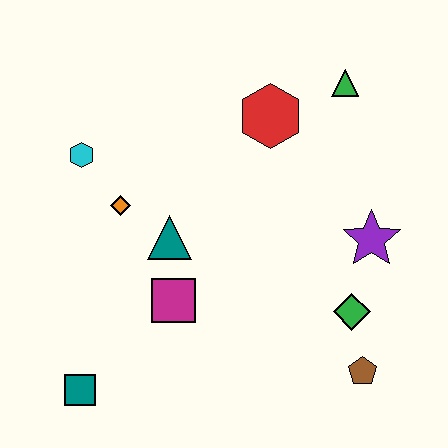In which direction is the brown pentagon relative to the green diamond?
The brown pentagon is below the green diamond.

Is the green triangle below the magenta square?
No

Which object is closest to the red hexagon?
The green triangle is closest to the red hexagon.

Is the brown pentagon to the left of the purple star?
Yes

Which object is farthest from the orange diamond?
The brown pentagon is farthest from the orange diamond.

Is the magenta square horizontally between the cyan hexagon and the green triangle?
Yes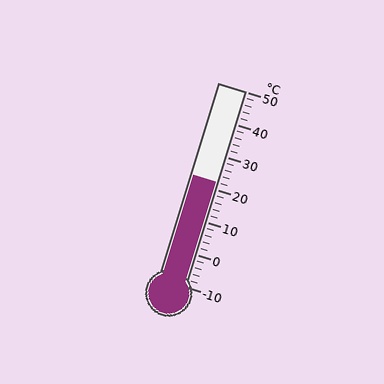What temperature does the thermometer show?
The thermometer shows approximately 22°C.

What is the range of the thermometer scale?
The thermometer scale ranges from -10°C to 50°C.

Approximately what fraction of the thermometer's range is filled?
The thermometer is filled to approximately 55% of its range.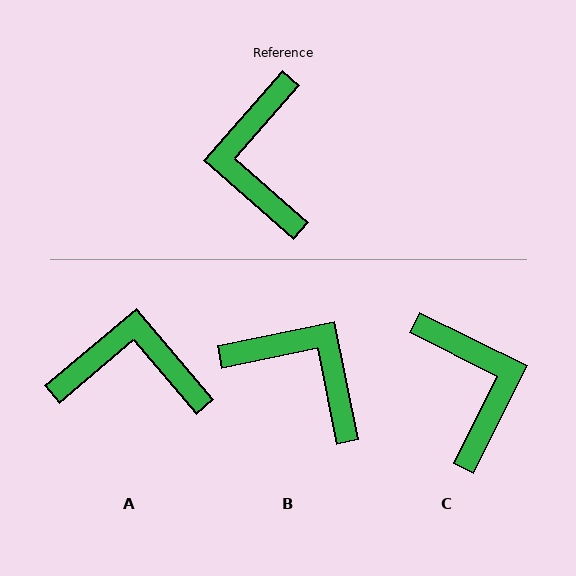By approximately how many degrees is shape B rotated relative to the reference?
Approximately 127 degrees clockwise.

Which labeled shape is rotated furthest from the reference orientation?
C, about 165 degrees away.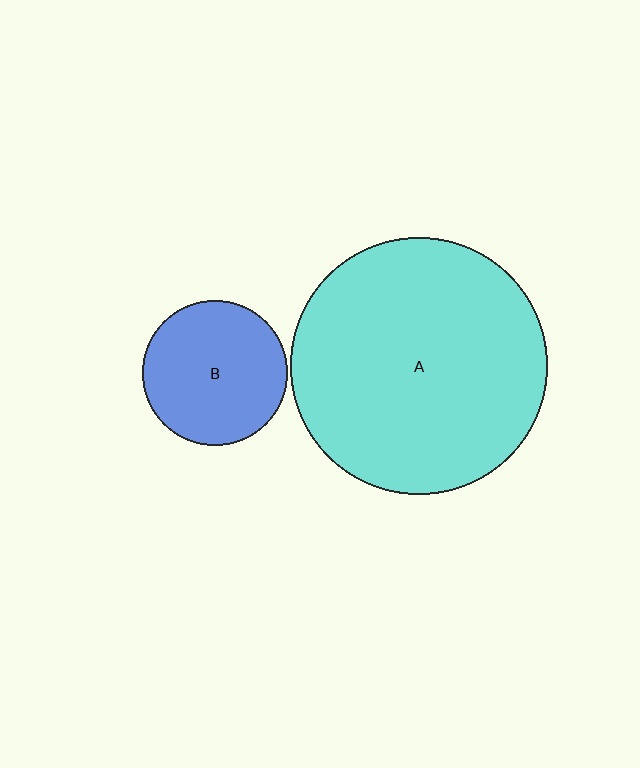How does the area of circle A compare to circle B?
Approximately 3.1 times.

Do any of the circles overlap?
No, none of the circles overlap.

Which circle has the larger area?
Circle A (cyan).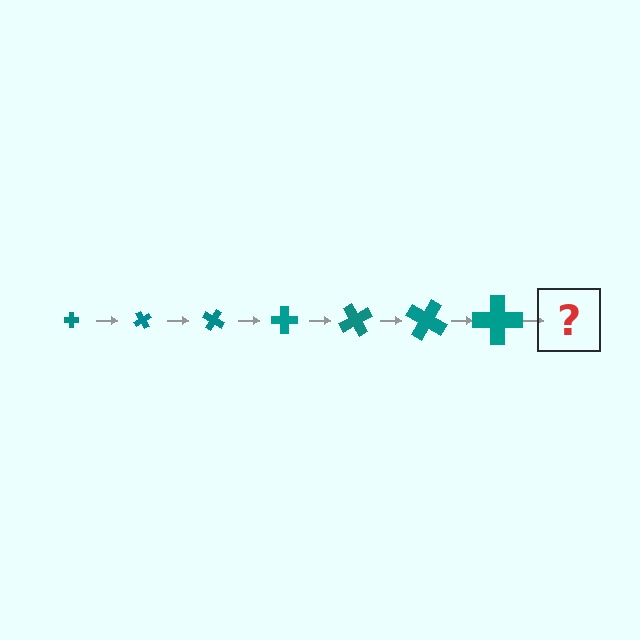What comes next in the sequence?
The next element should be a cross, larger than the previous one and rotated 420 degrees from the start.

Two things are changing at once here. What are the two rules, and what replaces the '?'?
The two rules are that the cross grows larger each step and it rotates 60 degrees each step. The '?' should be a cross, larger than the previous one and rotated 420 degrees from the start.